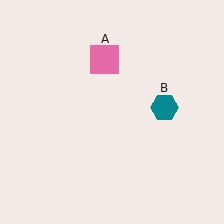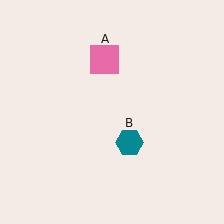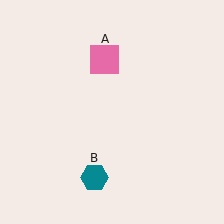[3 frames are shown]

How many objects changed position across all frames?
1 object changed position: teal hexagon (object B).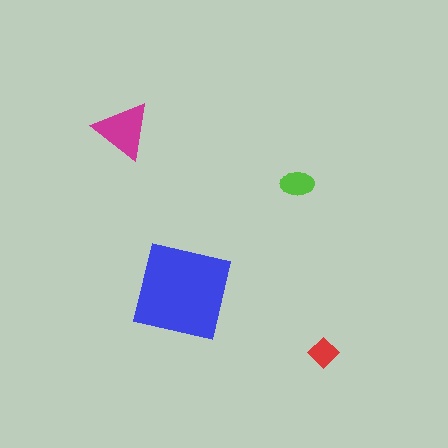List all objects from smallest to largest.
The red diamond, the lime ellipse, the magenta triangle, the blue square.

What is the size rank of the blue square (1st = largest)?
1st.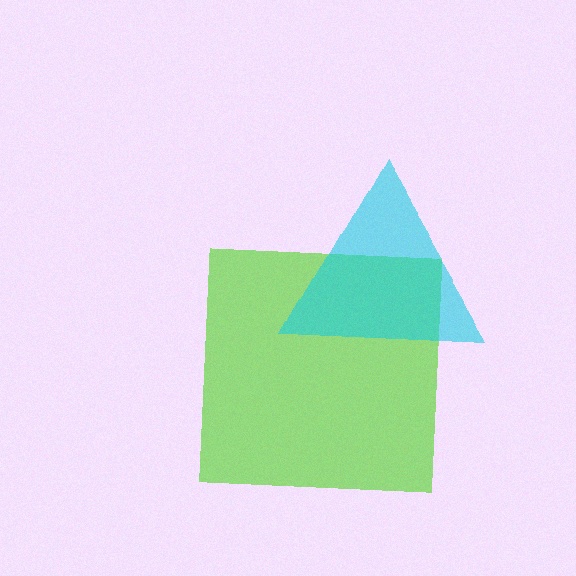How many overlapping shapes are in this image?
There are 2 overlapping shapes in the image.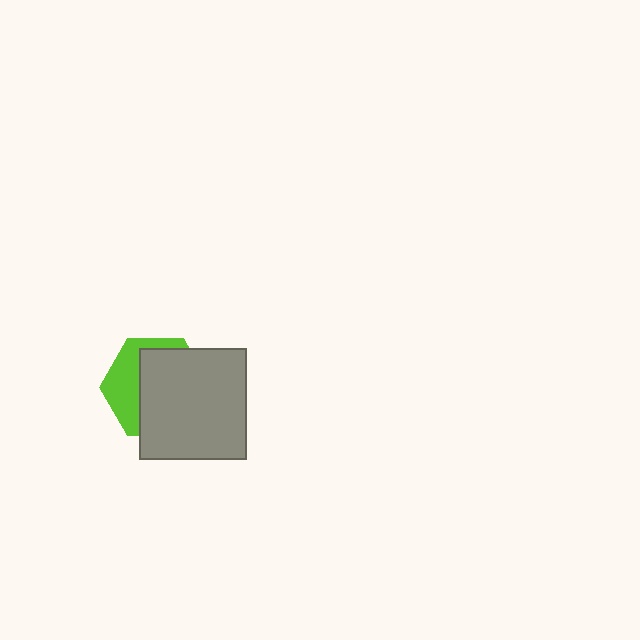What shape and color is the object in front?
The object in front is a gray rectangle.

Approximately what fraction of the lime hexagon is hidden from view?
Roughly 63% of the lime hexagon is hidden behind the gray rectangle.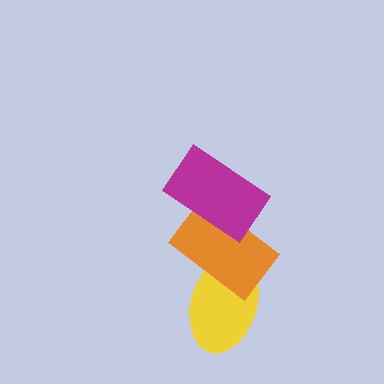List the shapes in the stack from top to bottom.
From top to bottom: the magenta rectangle, the orange rectangle, the yellow ellipse.